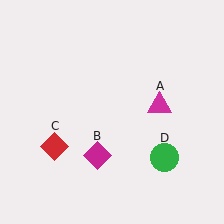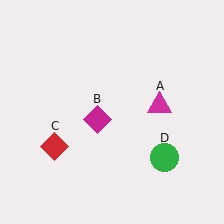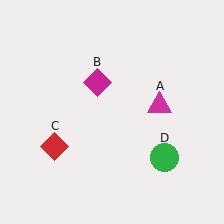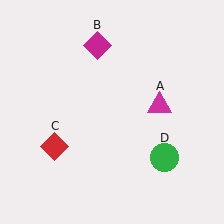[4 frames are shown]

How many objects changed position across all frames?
1 object changed position: magenta diamond (object B).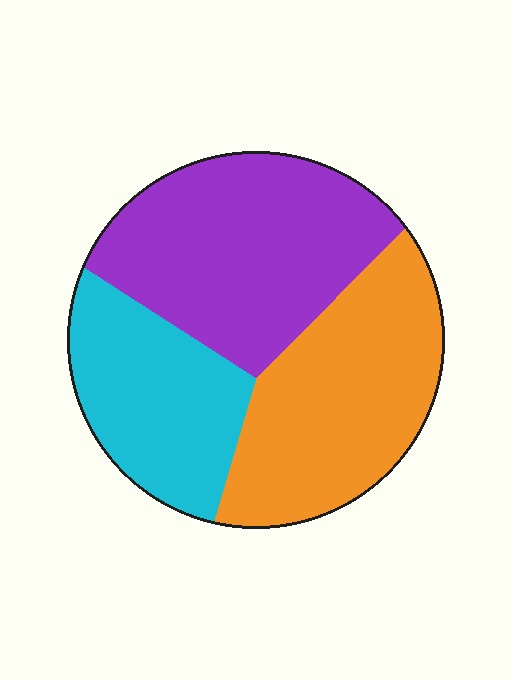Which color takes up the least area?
Cyan, at roughly 25%.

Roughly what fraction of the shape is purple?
Purple takes up about two fifths (2/5) of the shape.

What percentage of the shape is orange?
Orange covers roughly 35% of the shape.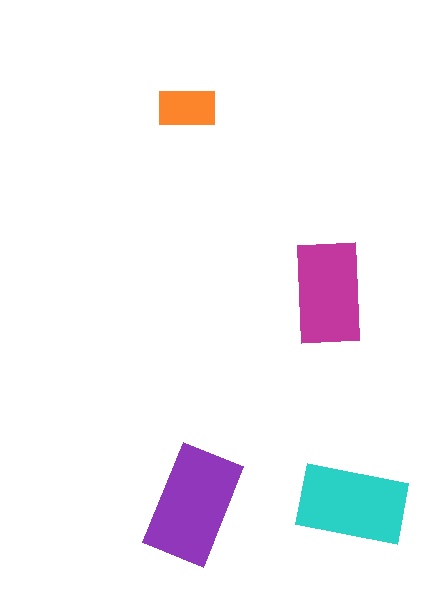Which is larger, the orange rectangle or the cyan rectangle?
The cyan one.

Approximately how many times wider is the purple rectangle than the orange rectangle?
About 2 times wider.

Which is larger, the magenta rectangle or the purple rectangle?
The purple one.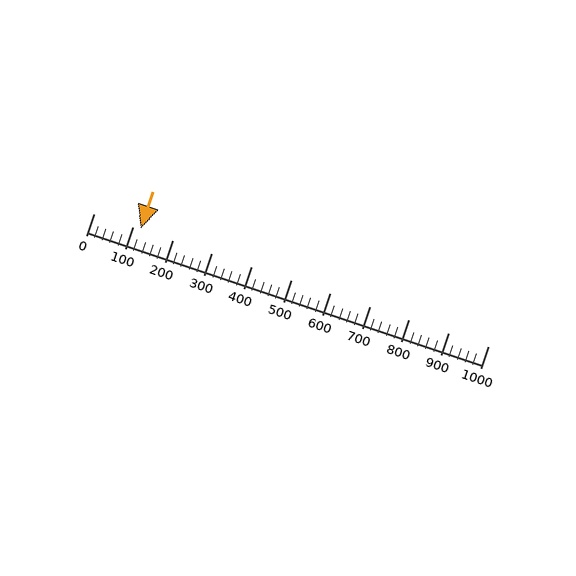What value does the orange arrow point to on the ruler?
The orange arrow points to approximately 120.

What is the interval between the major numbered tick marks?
The major tick marks are spaced 100 units apart.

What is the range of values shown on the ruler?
The ruler shows values from 0 to 1000.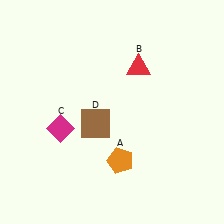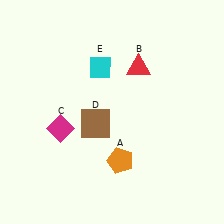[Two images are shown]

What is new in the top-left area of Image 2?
A cyan diamond (E) was added in the top-left area of Image 2.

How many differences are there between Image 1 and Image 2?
There is 1 difference between the two images.